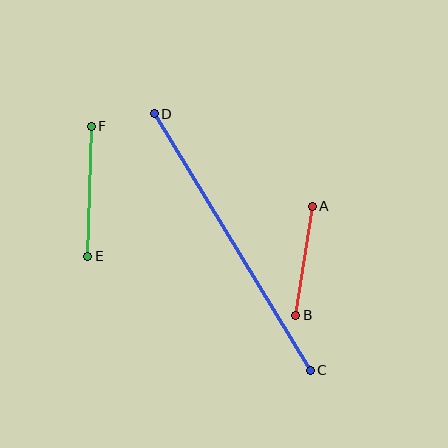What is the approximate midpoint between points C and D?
The midpoint is at approximately (232, 242) pixels.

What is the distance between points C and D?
The distance is approximately 300 pixels.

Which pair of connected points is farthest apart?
Points C and D are farthest apart.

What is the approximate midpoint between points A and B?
The midpoint is at approximately (304, 261) pixels.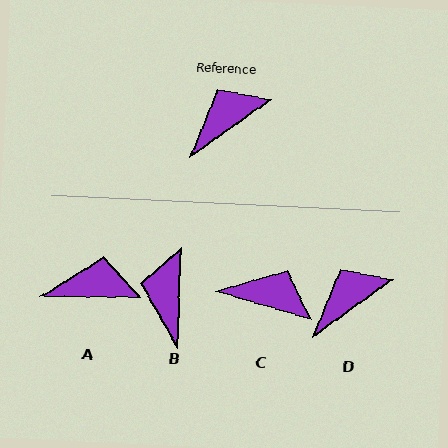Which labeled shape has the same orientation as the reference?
D.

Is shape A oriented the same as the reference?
No, it is off by about 36 degrees.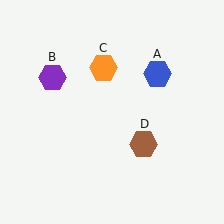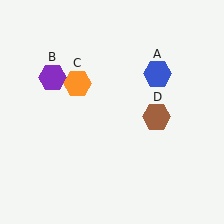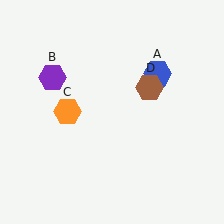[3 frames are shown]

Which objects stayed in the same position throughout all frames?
Blue hexagon (object A) and purple hexagon (object B) remained stationary.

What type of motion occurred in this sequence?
The orange hexagon (object C), brown hexagon (object D) rotated counterclockwise around the center of the scene.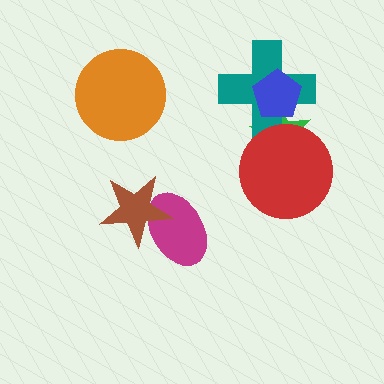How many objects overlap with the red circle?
2 objects overlap with the red circle.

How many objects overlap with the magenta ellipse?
1 object overlaps with the magenta ellipse.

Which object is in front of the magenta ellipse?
The brown star is in front of the magenta ellipse.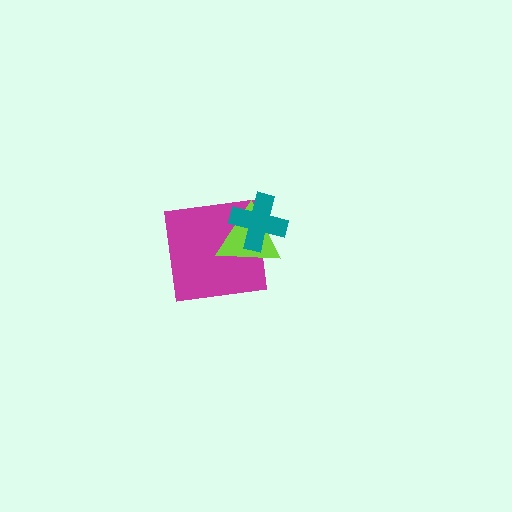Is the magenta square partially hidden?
Yes, it is partially covered by another shape.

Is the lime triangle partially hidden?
Yes, it is partially covered by another shape.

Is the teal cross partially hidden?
No, no other shape covers it.